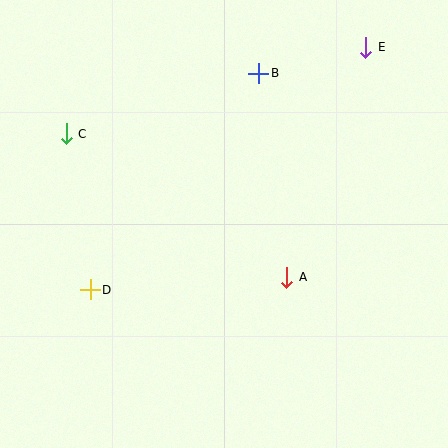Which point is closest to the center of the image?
Point A at (287, 277) is closest to the center.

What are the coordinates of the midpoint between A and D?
The midpoint between A and D is at (188, 284).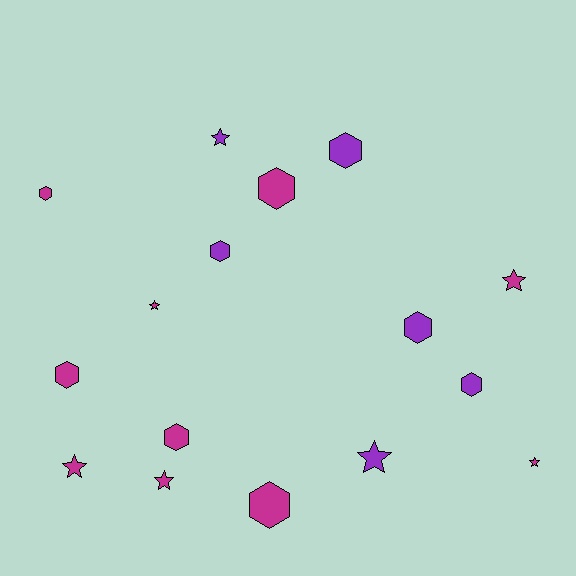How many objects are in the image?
There are 16 objects.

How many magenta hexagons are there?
There are 5 magenta hexagons.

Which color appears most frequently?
Magenta, with 10 objects.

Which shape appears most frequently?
Hexagon, with 9 objects.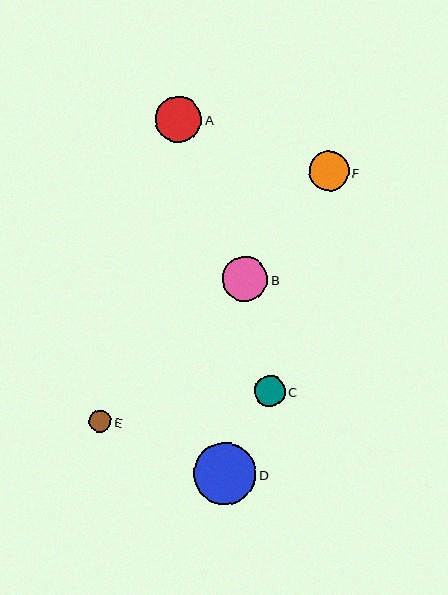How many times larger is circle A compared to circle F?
Circle A is approximately 1.2 times the size of circle F.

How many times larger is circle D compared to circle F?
Circle D is approximately 1.6 times the size of circle F.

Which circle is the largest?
Circle D is the largest with a size of approximately 62 pixels.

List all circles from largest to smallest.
From largest to smallest: D, A, B, F, C, E.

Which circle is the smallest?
Circle E is the smallest with a size of approximately 22 pixels.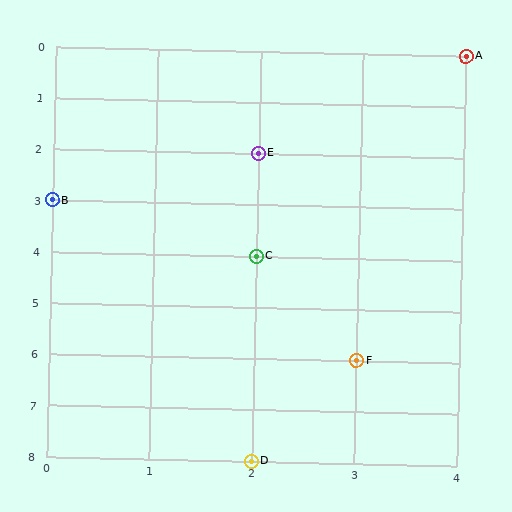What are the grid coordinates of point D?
Point D is at grid coordinates (2, 8).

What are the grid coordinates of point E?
Point E is at grid coordinates (2, 2).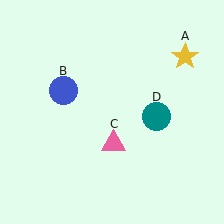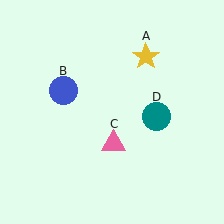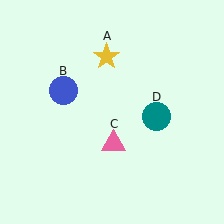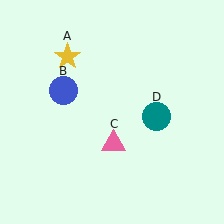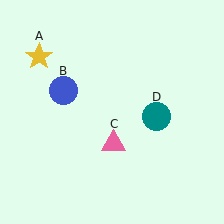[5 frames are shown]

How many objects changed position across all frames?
1 object changed position: yellow star (object A).